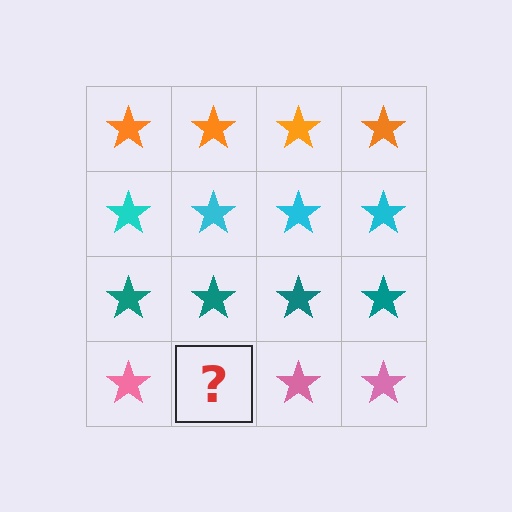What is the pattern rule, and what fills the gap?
The rule is that each row has a consistent color. The gap should be filled with a pink star.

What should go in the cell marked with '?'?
The missing cell should contain a pink star.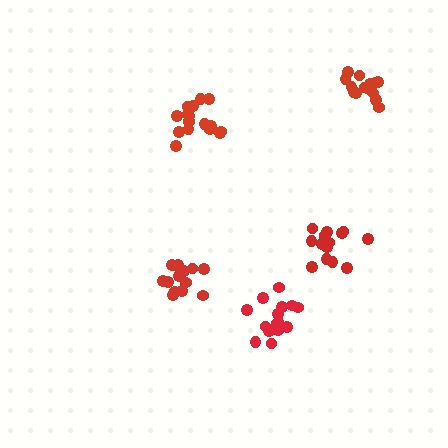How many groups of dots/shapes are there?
There are 5 groups.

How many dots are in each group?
Group 1: 16 dots, Group 2: 14 dots, Group 3: 16 dots, Group 4: 14 dots, Group 5: 15 dots (75 total).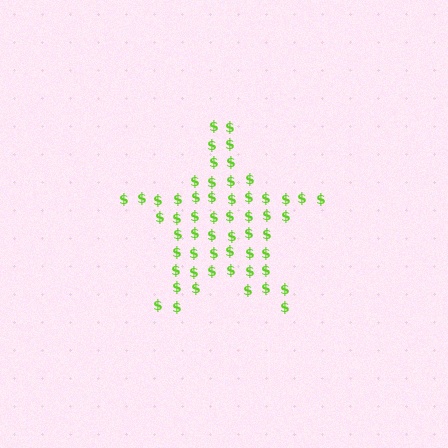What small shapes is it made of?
It is made of small dollar signs.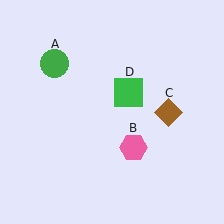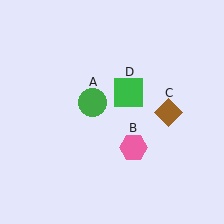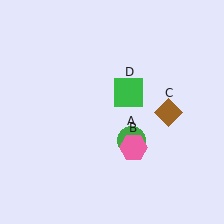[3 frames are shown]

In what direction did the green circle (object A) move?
The green circle (object A) moved down and to the right.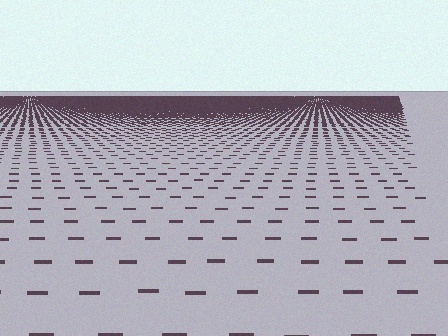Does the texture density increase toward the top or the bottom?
Density increases toward the top.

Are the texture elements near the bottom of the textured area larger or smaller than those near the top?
Larger. Near the bottom, elements are closer to the viewer and appear at a bigger on-screen size.